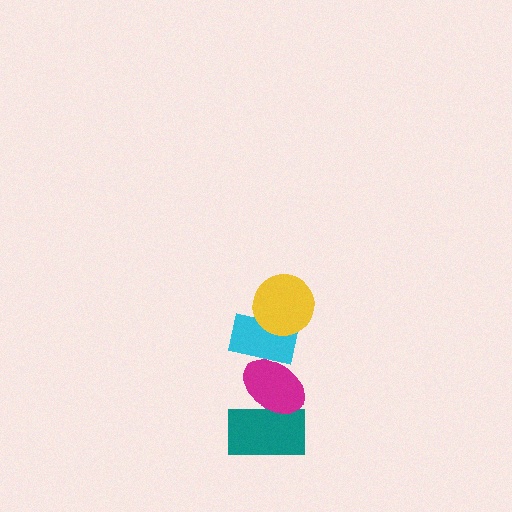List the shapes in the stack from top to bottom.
From top to bottom: the yellow circle, the cyan rectangle, the magenta ellipse, the teal rectangle.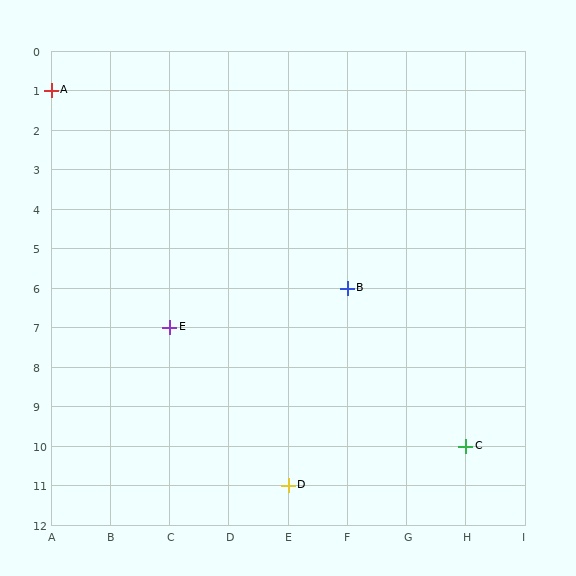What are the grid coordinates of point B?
Point B is at grid coordinates (F, 6).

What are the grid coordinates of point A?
Point A is at grid coordinates (A, 1).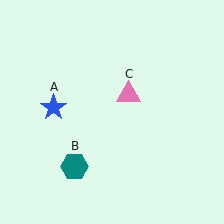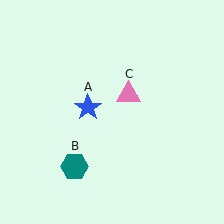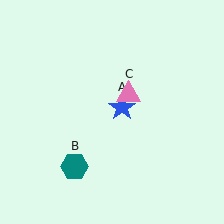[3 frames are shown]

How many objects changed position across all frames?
1 object changed position: blue star (object A).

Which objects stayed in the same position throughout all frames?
Teal hexagon (object B) and pink triangle (object C) remained stationary.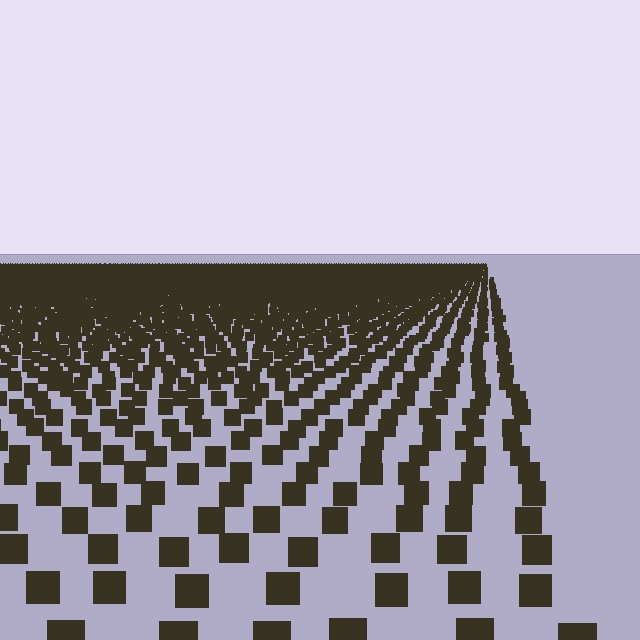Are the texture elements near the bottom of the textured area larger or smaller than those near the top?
Larger. Near the bottom, elements are closer to the viewer and appear at a bigger on-screen size.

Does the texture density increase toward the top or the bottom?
Density increases toward the top.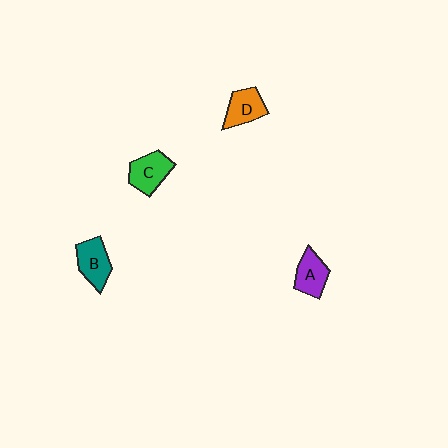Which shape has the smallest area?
Shape D (orange).